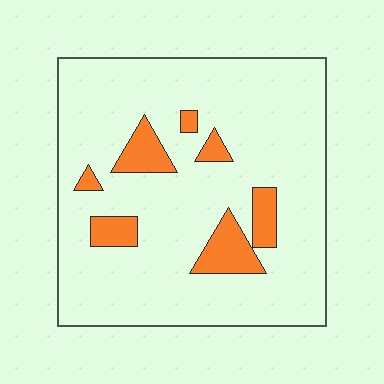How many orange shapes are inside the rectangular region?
7.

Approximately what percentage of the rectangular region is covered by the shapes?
Approximately 15%.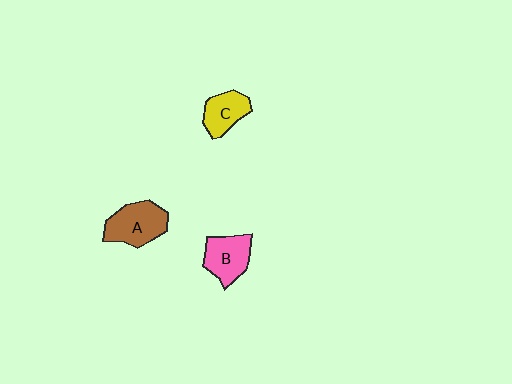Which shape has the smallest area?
Shape C (yellow).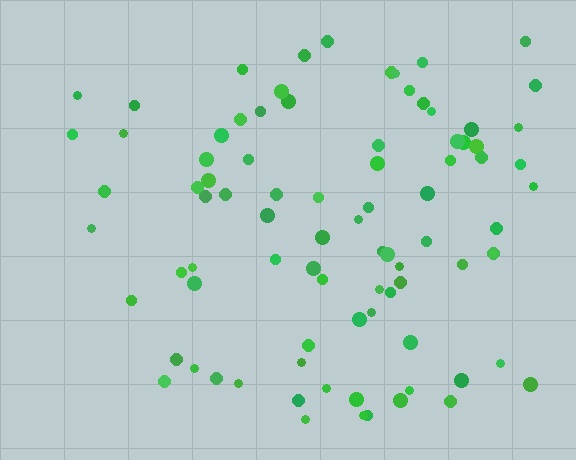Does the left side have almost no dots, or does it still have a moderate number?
Still a moderate number, just noticeably fewer than the right.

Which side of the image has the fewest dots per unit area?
The left.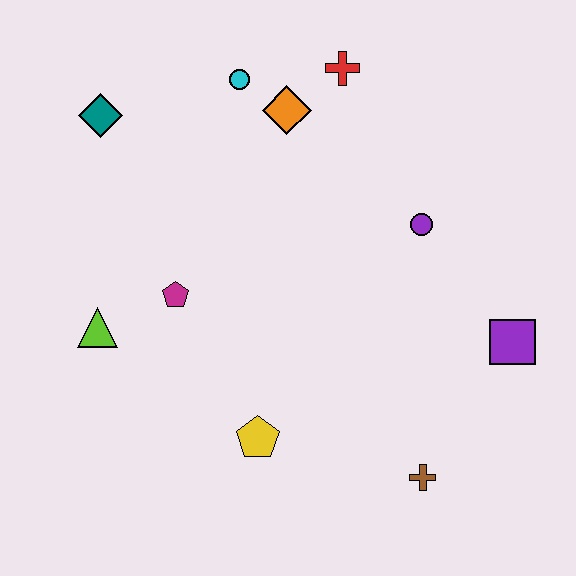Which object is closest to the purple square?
The purple circle is closest to the purple square.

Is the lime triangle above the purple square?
Yes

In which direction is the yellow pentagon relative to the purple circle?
The yellow pentagon is below the purple circle.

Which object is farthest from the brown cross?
The teal diamond is farthest from the brown cross.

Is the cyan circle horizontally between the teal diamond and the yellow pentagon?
Yes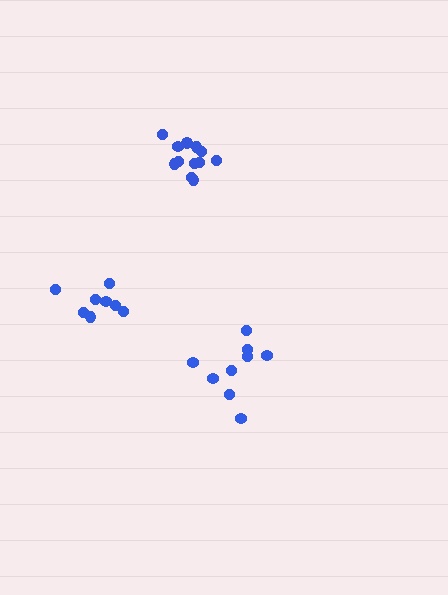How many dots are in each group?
Group 1: 9 dots, Group 2: 8 dots, Group 3: 12 dots (29 total).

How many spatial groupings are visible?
There are 3 spatial groupings.